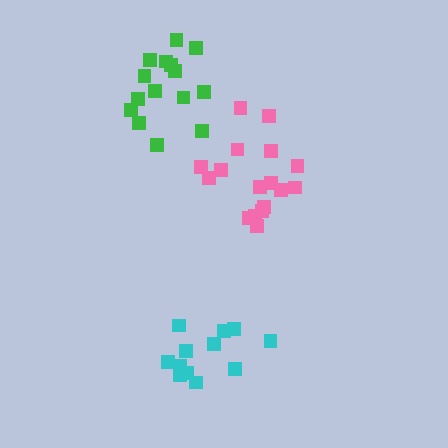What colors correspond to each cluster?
The clusters are colored: green, pink, cyan.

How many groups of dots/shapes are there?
There are 3 groups.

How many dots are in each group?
Group 1: 16 dots, Group 2: 17 dots, Group 3: 12 dots (45 total).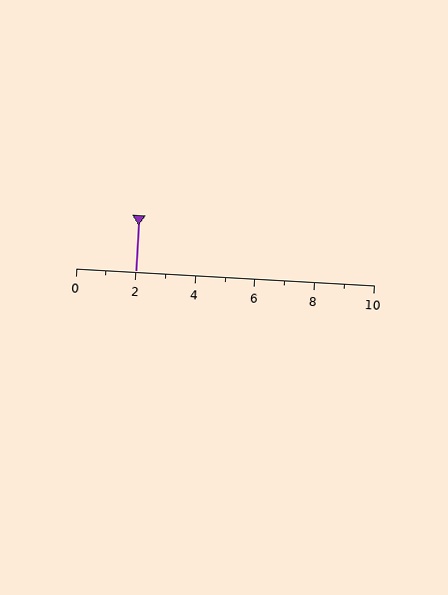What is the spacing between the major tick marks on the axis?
The major ticks are spaced 2 apart.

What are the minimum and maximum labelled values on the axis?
The axis runs from 0 to 10.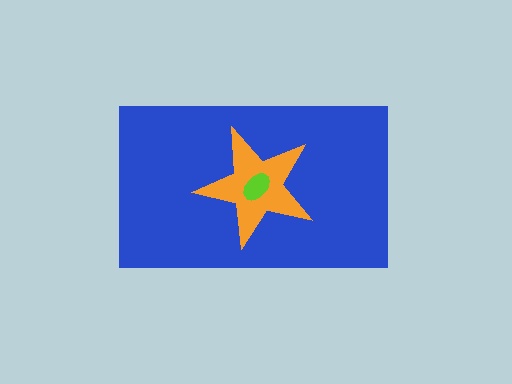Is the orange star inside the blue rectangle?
Yes.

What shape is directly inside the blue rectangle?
The orange star.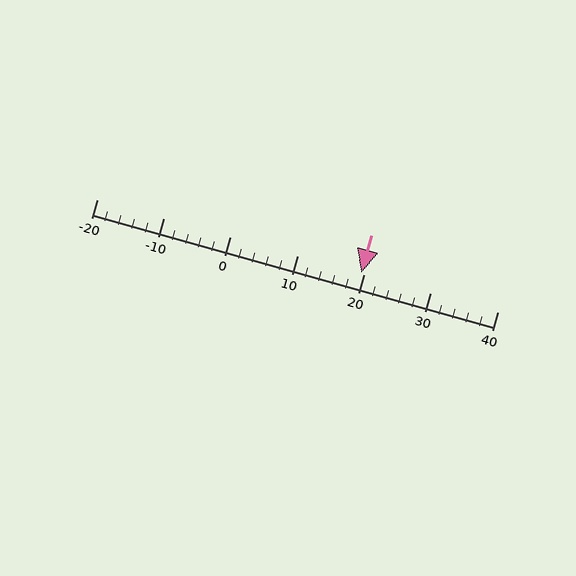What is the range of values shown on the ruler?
The ruler shows values from -20 to 40.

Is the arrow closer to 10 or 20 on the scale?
The arrow is closer to 20.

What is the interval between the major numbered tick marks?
The major tick marks are spaced 10 units apart.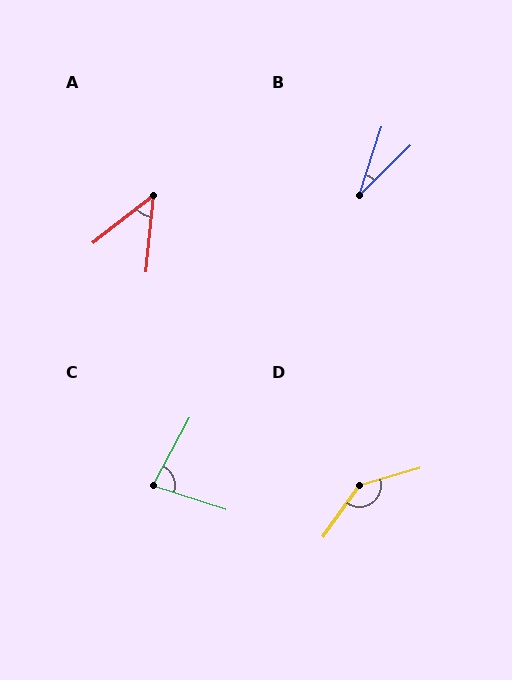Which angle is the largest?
D, at approximately 142 degrees.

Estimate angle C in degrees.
Approximately 80 degrees.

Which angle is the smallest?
B, at approximately 27 degrees.